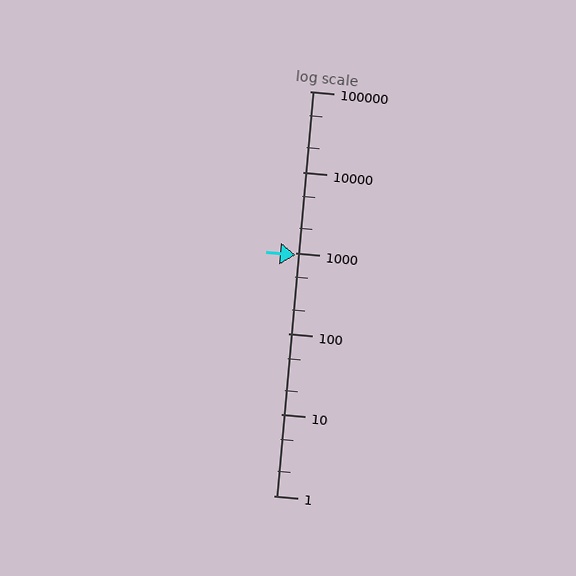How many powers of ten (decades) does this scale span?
The scale spans 5 decades, from 1 to 100000.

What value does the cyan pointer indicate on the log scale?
The pointer indicates approximately 930.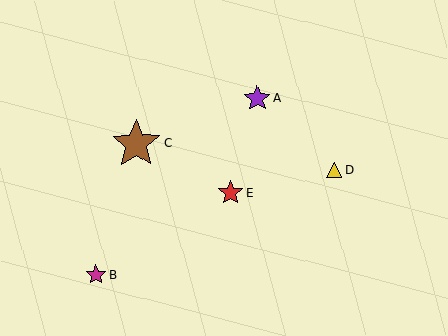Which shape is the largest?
The brown star (labeled C) is the largest.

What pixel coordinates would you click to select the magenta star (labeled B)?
Click at (95, 275) to select the magenta star B.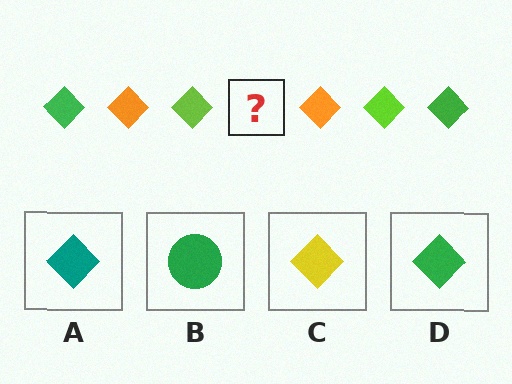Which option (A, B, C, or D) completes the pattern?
D.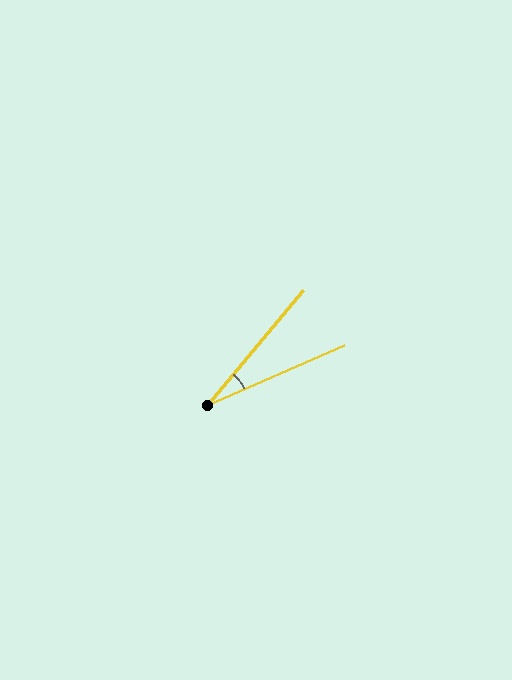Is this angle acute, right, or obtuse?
It is acute.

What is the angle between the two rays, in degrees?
Approximately 26 degrees.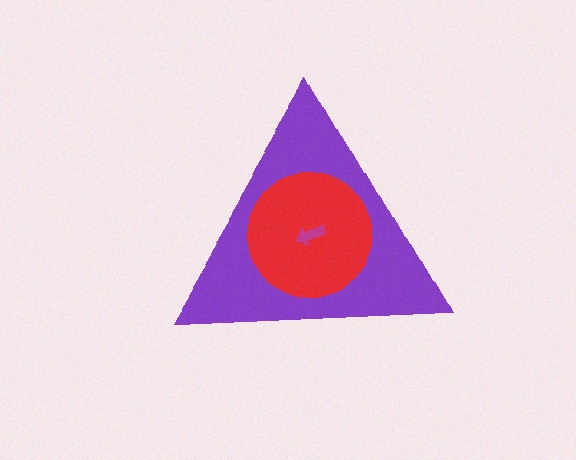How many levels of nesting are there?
3.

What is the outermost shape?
The purple triangle.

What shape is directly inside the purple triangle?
The red circle.